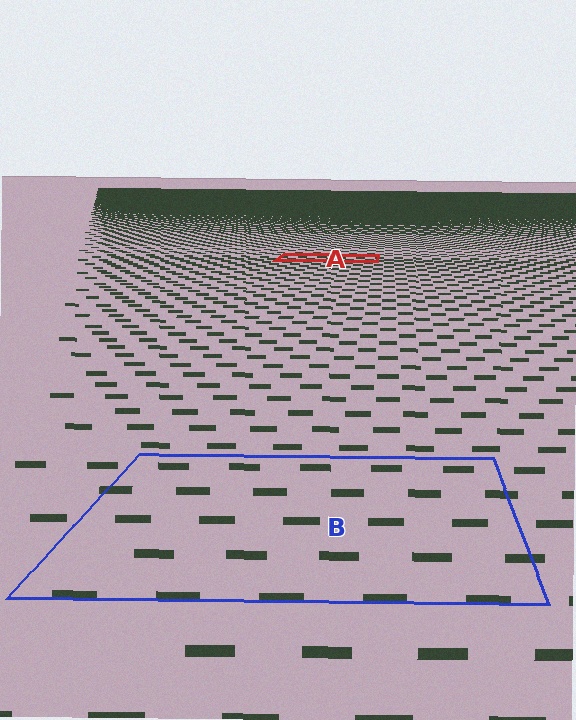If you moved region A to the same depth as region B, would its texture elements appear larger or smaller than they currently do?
They would appear larger. At a closer depth, the same texture elements are projected at a bigger on-screen size.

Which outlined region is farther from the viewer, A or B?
Region A is farther from the viewer — the texture elements inside it appear smaller and more densely packed.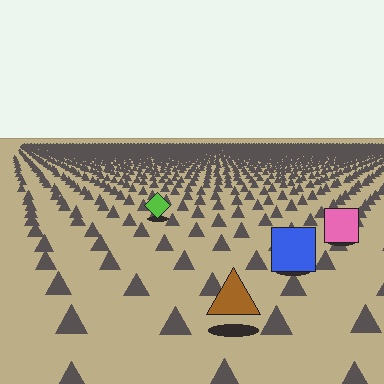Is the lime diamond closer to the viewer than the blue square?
No. The blue square is closer — you can tell from the texture gradient: the ground texture is coarser near it.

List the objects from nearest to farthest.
From nearest to farthest: the brown triangle, the blue square, the pink square, the lime diamond.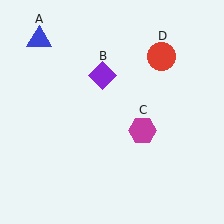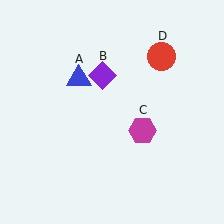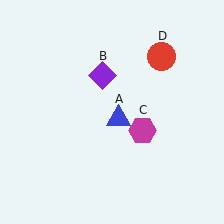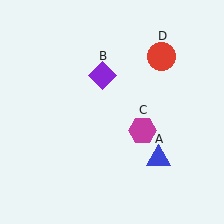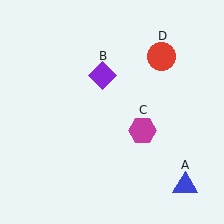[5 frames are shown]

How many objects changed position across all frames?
1 object changed position: blue triangle (object A).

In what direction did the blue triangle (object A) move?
The blue triangle (object A) moved down and to the right.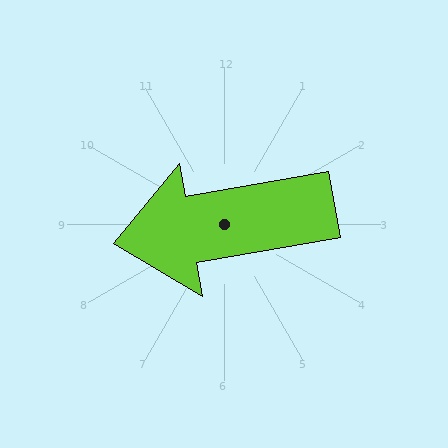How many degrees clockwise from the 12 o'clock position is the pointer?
Approximately 260 degrees.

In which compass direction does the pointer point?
West.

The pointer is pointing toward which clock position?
Roughly 9 o'clock.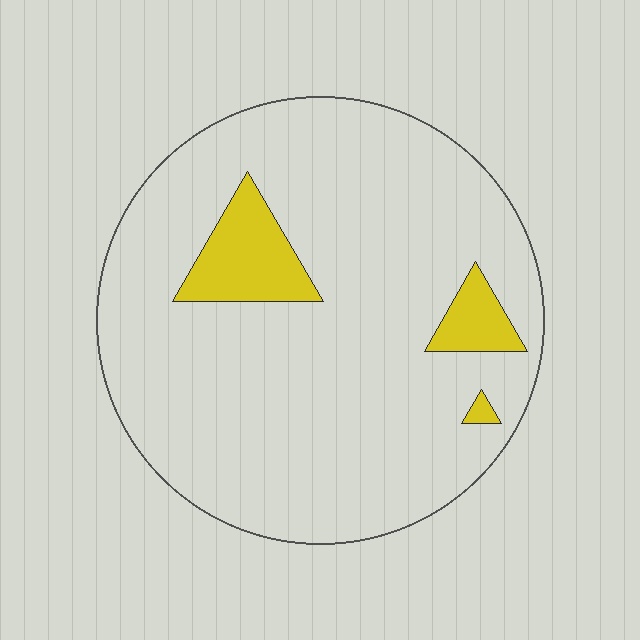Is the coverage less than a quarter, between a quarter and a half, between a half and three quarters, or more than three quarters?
Less than a quarter.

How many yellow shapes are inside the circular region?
3.